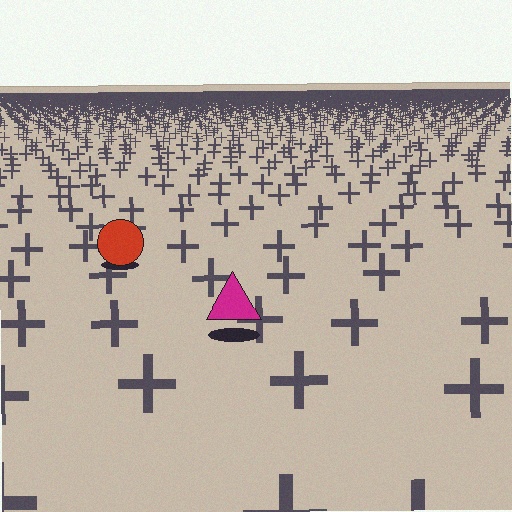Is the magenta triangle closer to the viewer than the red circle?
Yes. The magenta triangle is closer — you can tell from the texture gradient: the ground texture is coarser near it.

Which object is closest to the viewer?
The magenta triangle is closest. The texture marks near it are larger and more spread out.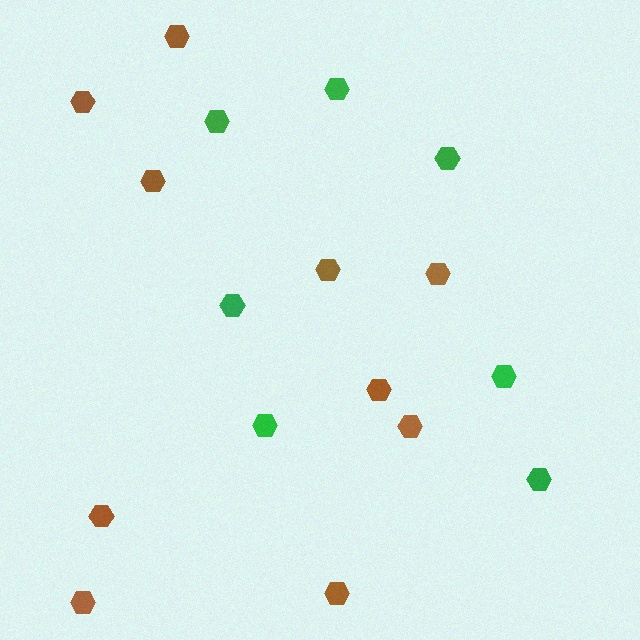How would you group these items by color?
There are 2 groups: one group of brown hexagons (10) and one group of green hexagons (7).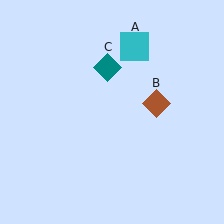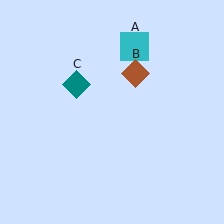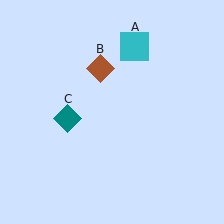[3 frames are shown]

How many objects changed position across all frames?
2 objects changed position: brown diamond (object B), teal diamond (object C).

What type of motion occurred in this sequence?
The brown diamond (object B), teal diamond (object C) rotated counterclockwise around the center of the scene.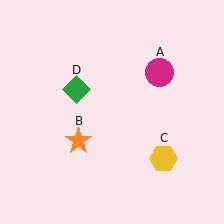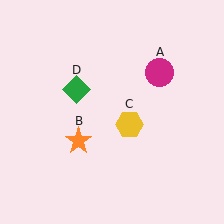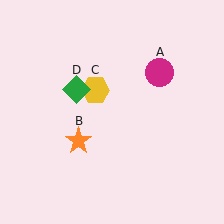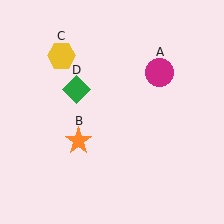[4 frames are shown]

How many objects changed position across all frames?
1 object changed position: yellow hexagon (object C).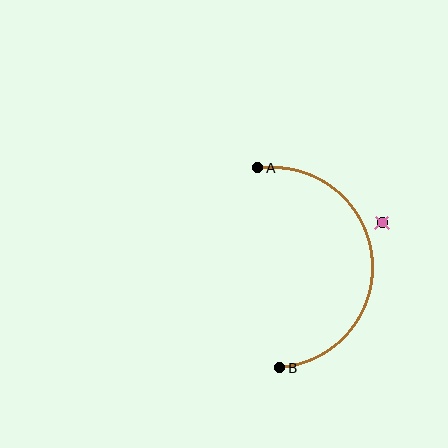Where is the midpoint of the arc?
The arc midpoint is the point on the curve farthest from the straight line joining A and B. It sits to the right of that line.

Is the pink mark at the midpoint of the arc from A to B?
No — the pink mark does not lie on the arc at all. It sits slightly outside the curve.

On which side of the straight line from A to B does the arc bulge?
The arc bulges to the right of the straight line connecting A and B.